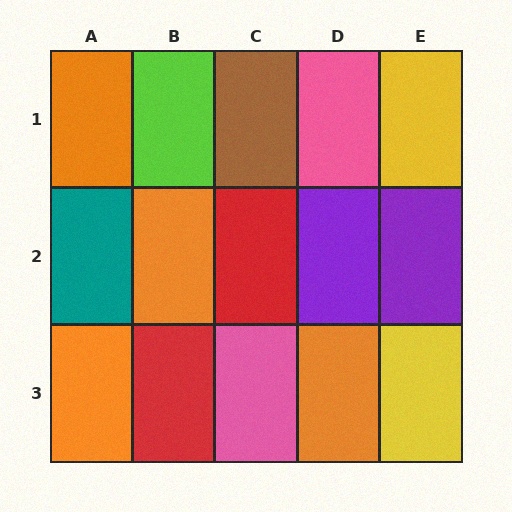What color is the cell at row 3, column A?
Orange.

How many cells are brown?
1 cell is brown.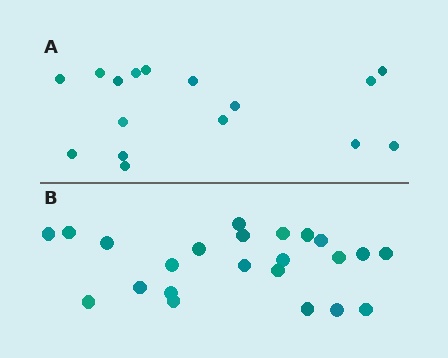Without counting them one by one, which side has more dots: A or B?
Region B (the bottom region) has more dots.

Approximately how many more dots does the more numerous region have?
Region B has roughly 8 or so more dots than region A.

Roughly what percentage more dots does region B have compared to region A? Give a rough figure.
About 45% more.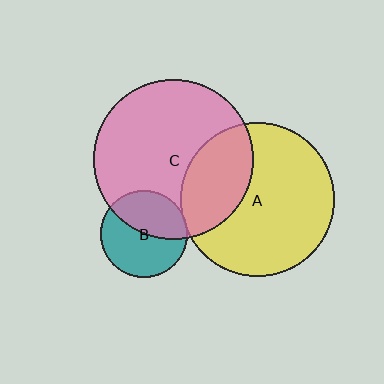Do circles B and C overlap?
Yes.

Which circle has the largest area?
Circle C (pink).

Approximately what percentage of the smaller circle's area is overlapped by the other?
Approximately 45%.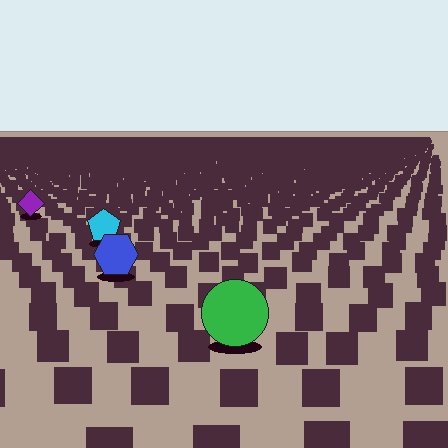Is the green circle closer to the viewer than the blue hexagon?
Yes. The green circle is closer — you can tell from the texture gradient: the ground texture is coarser near it.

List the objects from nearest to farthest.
From nearest to farthest: the green circle, the blue hexagon, the cyan pentagon, the purple diamond.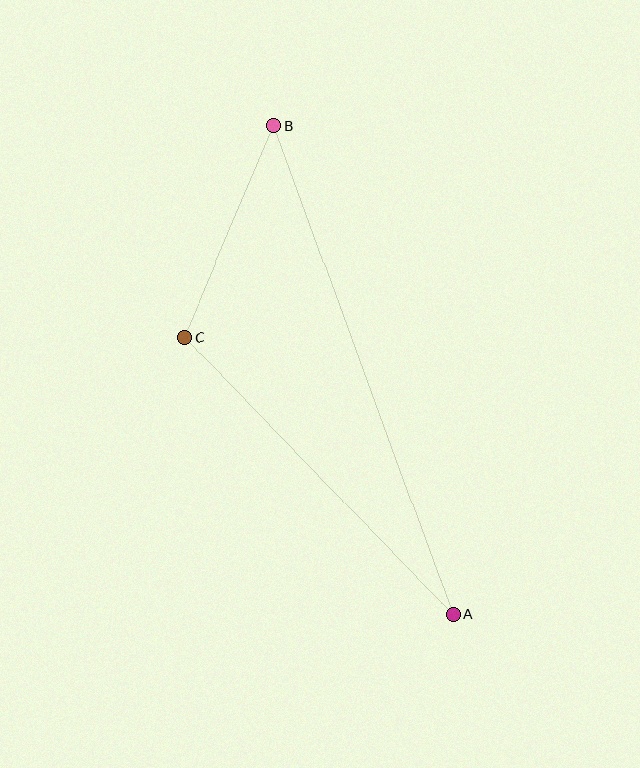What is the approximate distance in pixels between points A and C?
The distance between A and C is approximately 386 pixels.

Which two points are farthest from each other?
Points A and B are farthest from each other.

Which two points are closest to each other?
Points B and C are closest to each other.